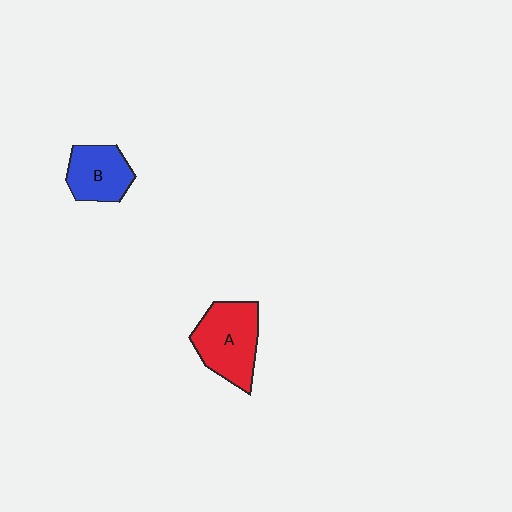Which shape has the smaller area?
Shape B (blue).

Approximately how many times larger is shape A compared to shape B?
Approximately 1.4 times.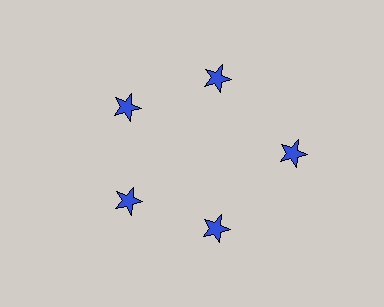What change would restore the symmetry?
The symmetry would be restored by moving it inward, back onto the ring so that all 5 stars sit at equal angles and equal distance from the center.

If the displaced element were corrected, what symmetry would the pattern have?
It would have 5-fold rotational symmetry — the pattern would map onto itself every 72 degrees.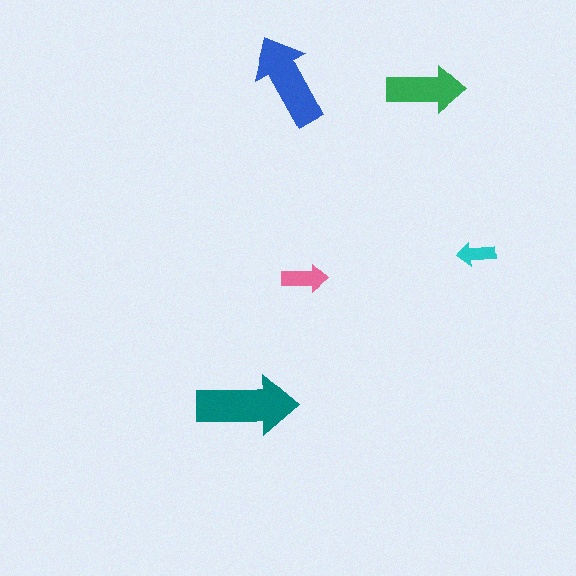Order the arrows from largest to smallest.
the teal one, the blue one, the green one, the pink one, the cyan one.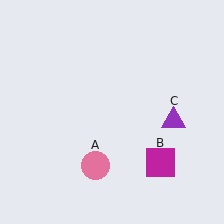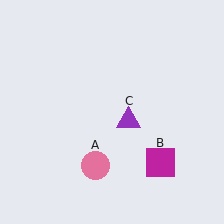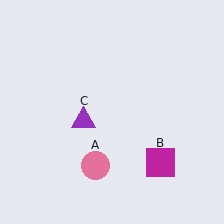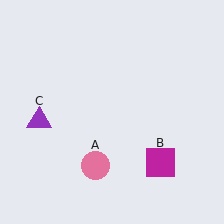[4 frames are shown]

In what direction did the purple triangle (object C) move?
The purple triangle (object C) moved left.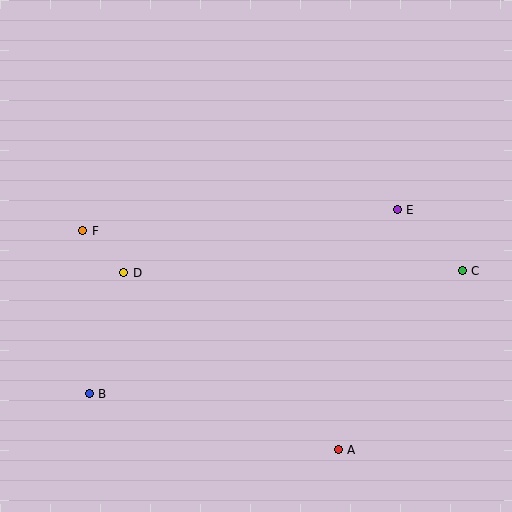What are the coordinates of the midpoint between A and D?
The midpoint between A and D is at (231, 361).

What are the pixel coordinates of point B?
Point B is at (89, 394).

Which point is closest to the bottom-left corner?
Point B is closest to the bottom-left corner.